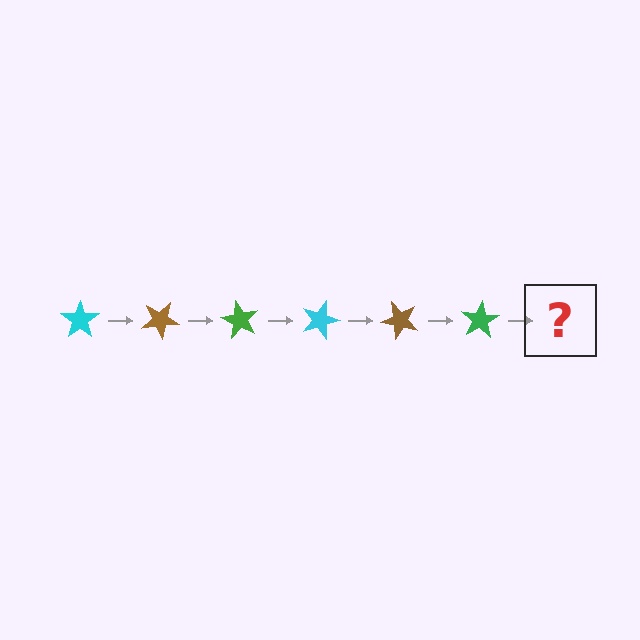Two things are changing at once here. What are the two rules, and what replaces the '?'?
The two rules are that it rotates 30 degrees each step and the color cycles through cyan, brown, and green. The '?' should be a cyan star, rotated 180 degrees from the start.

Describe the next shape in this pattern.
It should be a cyan star, rotated 180 degrees from the start.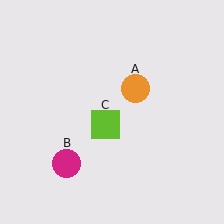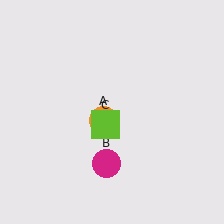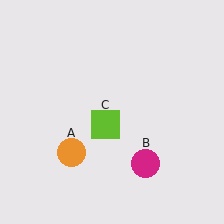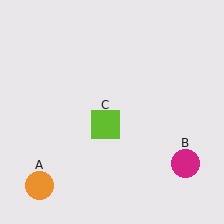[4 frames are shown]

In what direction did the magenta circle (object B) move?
The magenta circle (object B) moved right.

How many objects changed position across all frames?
2 objects changed position: orange circle (object A), magenta circle (object B).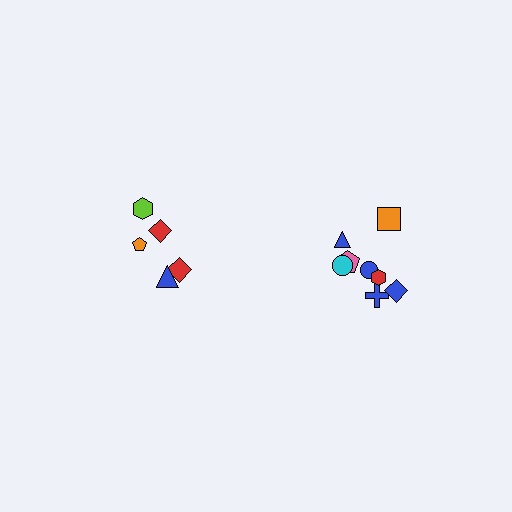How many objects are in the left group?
There are 5 objects.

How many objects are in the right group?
There are 8 objects.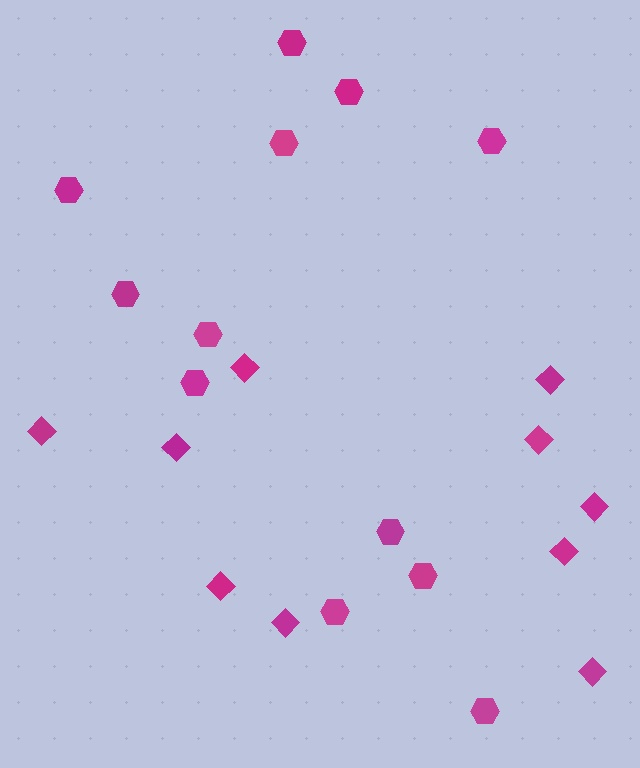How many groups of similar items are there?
There are 2 groups: one group of diamonds (10) and one group of hexagons (12).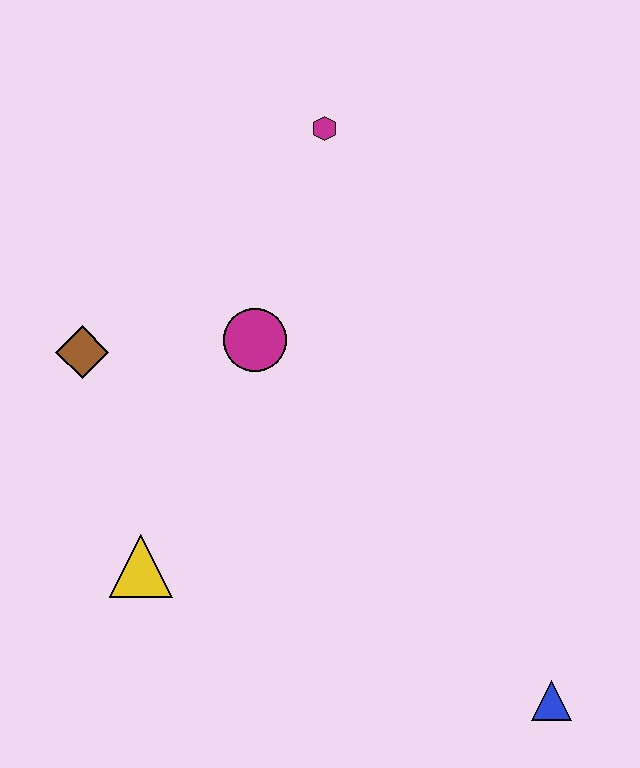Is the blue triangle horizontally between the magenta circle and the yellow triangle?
No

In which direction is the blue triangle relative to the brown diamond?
The blue triangle is to the right of the brown diamond.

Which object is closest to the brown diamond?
The magenta circle is closest to the brown diamond.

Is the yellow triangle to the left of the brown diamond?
No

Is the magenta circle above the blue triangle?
Yes